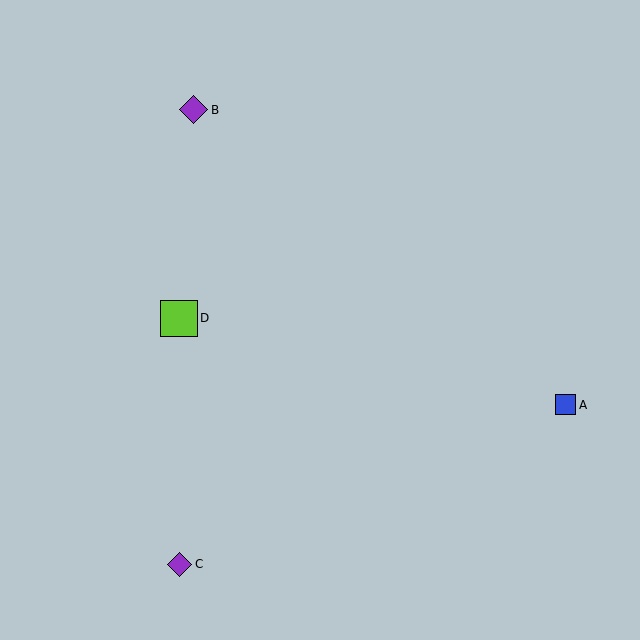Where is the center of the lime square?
The center of the lime square is at (179, 318).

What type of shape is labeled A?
Shape A is a blue square.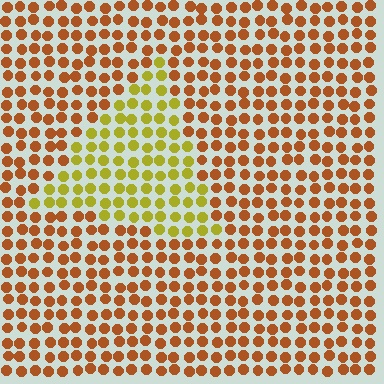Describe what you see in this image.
The image is filled with small brown elements in a uniform arrangement. A triangle-shaped region is visible where the elements are tinted to a slightly different hue, forming a subtle color boundary.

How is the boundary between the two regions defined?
The boundary is defined purely by a slight shift in hue (about 41 degrees). Spacing, size, and orientation are identical on both sides.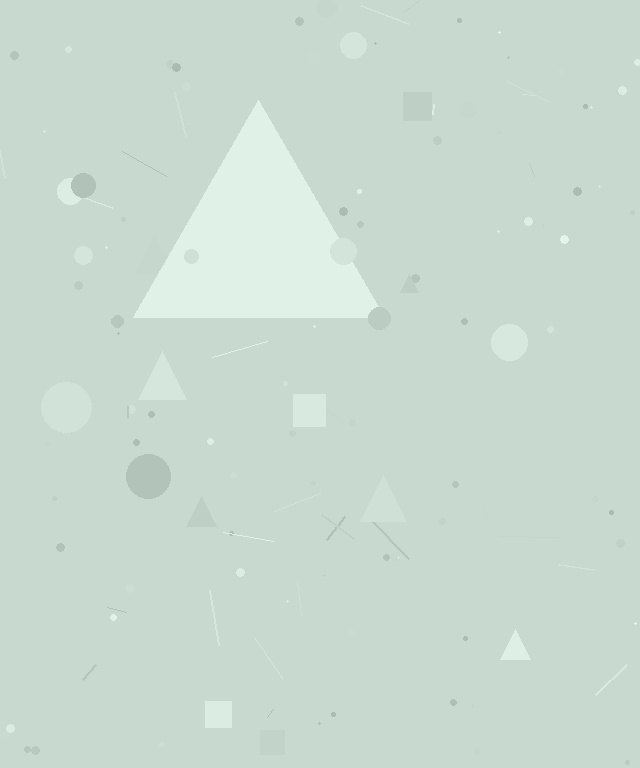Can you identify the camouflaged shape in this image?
The camouflaged shape is a triangle.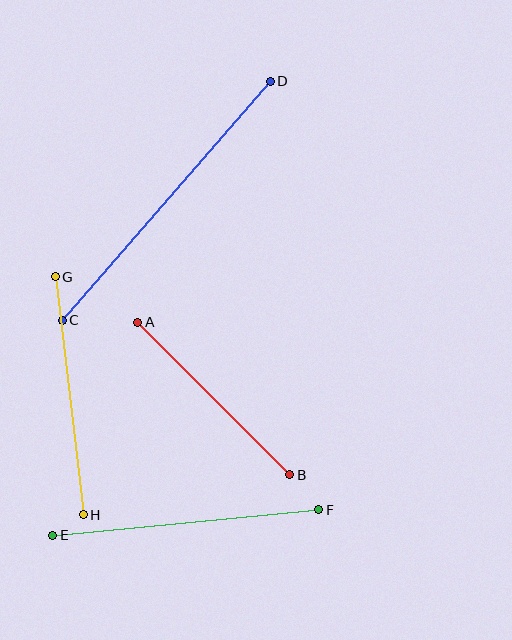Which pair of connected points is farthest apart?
Points C and D are farthest apart.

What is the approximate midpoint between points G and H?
The midpoint is at approximately (69, 396) pixels.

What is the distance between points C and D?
The distance is approximately 317 pixels.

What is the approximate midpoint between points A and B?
The midpoint is at approximately (214, 398) pixels.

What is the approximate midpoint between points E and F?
The midpoint is at approximately (186, 523) pixels.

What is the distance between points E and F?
The distance is approximately 267 pixels.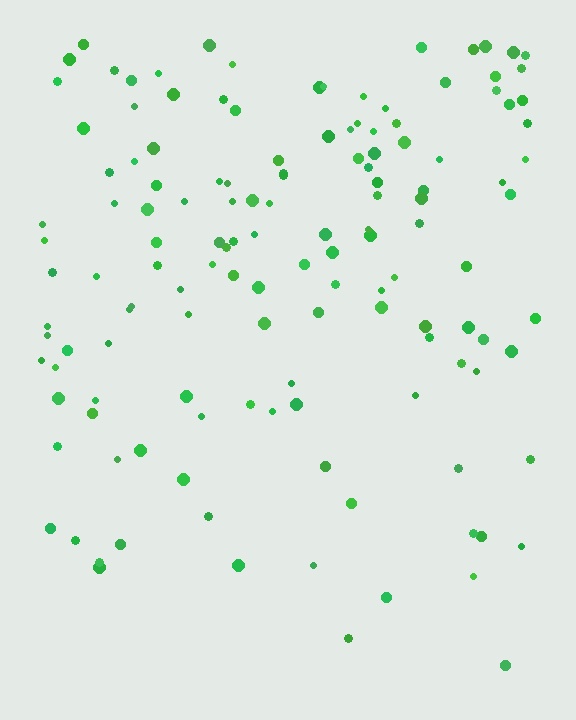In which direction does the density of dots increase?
From bottom to top, with the top side densest.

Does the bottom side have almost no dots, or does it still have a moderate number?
Still a moderate number, just noticeably fewer than the top.